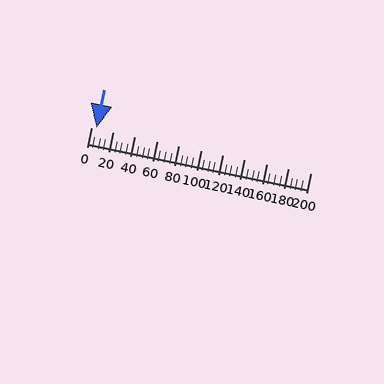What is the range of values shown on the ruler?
The ruler shows values from 0 to 200.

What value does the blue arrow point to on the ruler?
The blue arrow points to approximately 5.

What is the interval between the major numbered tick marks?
The major tick marks are spaced 20 units apart.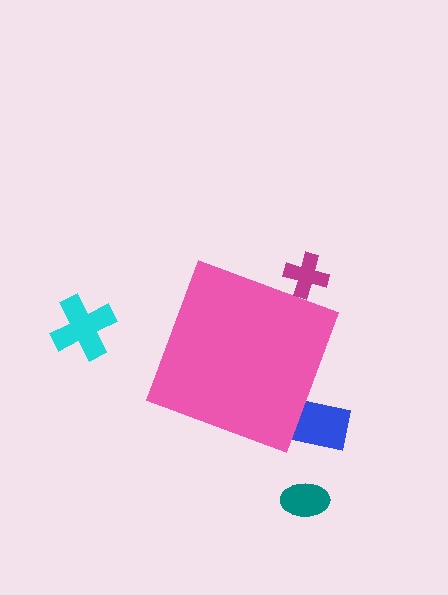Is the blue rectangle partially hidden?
Yes, the blue rectangle is partially hidden behind the pink diamond.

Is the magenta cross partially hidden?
Yes, the magenta cross is partially hidden behind the pink diamond.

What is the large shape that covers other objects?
A pink diamond.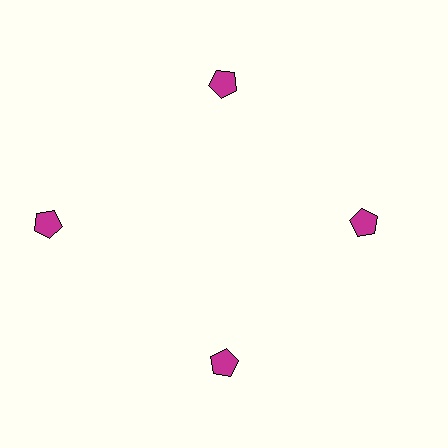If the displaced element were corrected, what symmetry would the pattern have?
It would have 4-fold rotational symmetry — the pattern would map onto itself every 90 degrees.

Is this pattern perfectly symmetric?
No. The 4 magenta pentagons are arranged in a ring, but one element near the 9 o'clock position is pushed outward from the center, breaking the 4-fold rotational symmetry.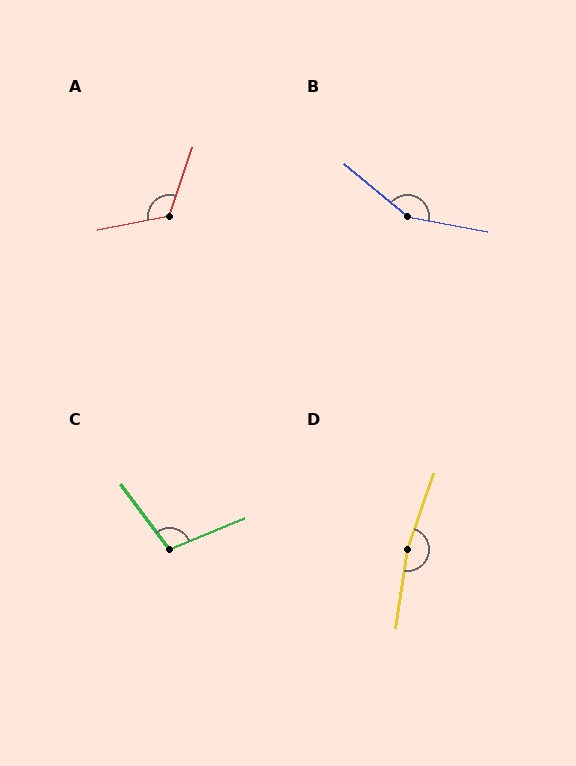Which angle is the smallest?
C, at approximately 104 degrees.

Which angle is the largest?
D, at approximately 169 degrees.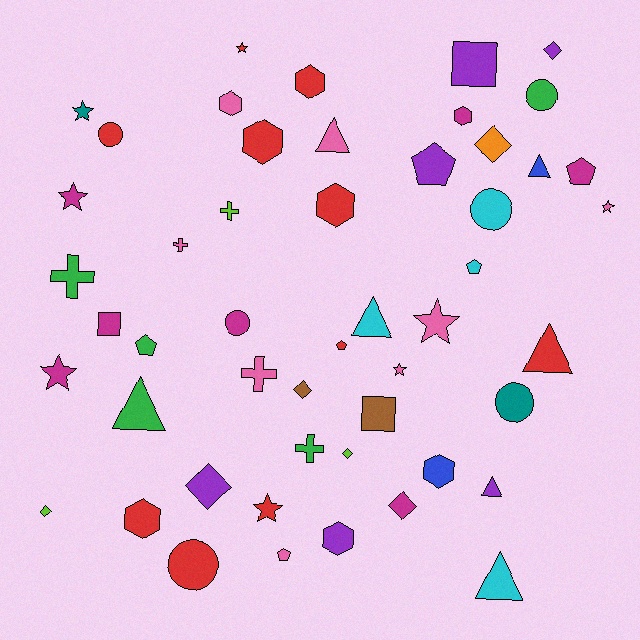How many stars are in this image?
There are 8 stars.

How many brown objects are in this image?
There are 2 brown objects.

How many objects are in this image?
There are 50 objects.